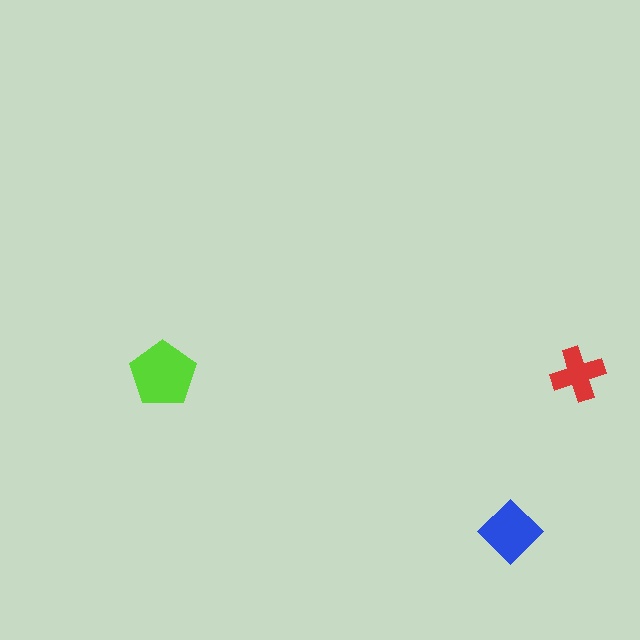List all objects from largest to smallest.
The lime pentagon, the blue diamond, the red cross.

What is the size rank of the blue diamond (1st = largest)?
2nd.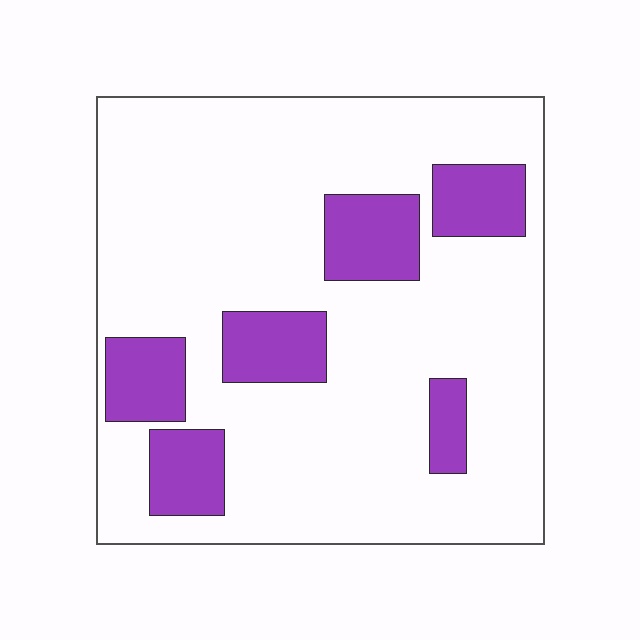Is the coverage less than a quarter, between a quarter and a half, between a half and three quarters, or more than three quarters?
Less than a quarter.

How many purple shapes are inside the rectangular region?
6.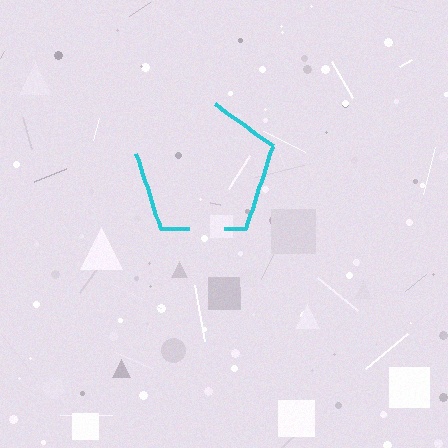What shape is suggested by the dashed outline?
The dashed outline suggests a pentagon.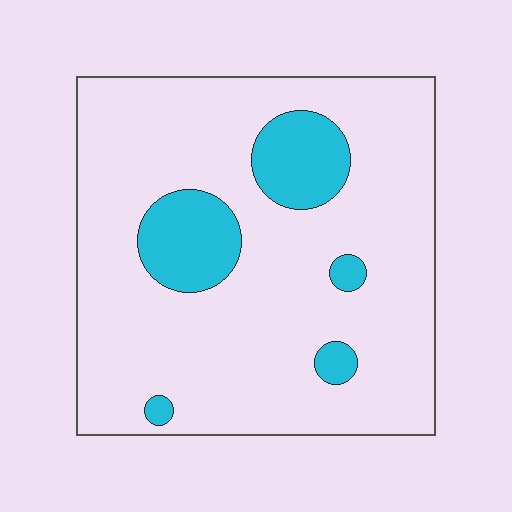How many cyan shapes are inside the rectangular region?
5.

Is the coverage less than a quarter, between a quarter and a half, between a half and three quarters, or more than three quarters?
Less than a quarter.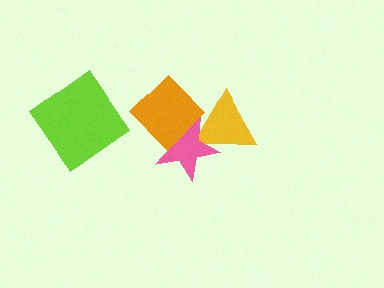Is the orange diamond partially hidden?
No, no other shape covers it.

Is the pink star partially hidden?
Yes, it is partially covered by another shape.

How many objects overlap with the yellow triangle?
2 objects overlap with the yellow triangle.